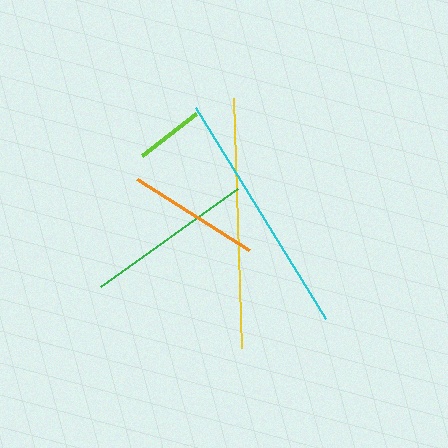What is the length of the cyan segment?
The cyan segment is approximately 248 pixels long.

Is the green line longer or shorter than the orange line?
The green line is longer than the orange line.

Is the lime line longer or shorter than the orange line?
The orange line is longer than the lime line.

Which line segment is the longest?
The yellow line is the longest at approximately 249 pixels.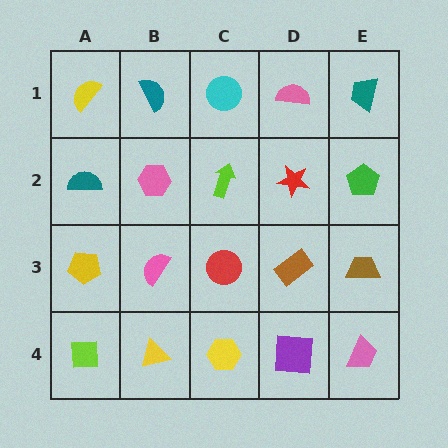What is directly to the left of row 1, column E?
A pink semicircle.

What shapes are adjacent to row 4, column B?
A pink semicircle (row 3, column B), a lime square (row 4, column A), a yellow hexagon (row 4, column C).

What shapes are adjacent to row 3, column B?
A pink hexagon (row 2, column B), a yellow triangle (row 4, column B), a yellow pentagon (row 3, column A), a red circle (row 3, column C).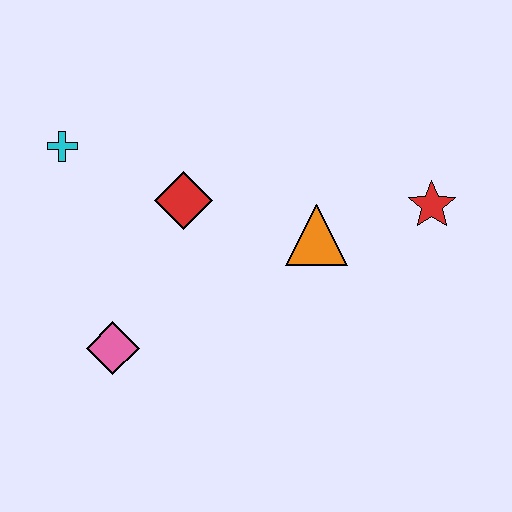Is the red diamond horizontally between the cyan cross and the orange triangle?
Yes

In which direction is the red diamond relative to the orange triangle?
The red diamond is to the left of the orange triangle.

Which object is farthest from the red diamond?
The red star is farthest from the red diamond.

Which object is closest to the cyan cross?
The red diamond is closest to the cyan cross.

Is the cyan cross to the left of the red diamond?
Yes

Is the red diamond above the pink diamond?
Yes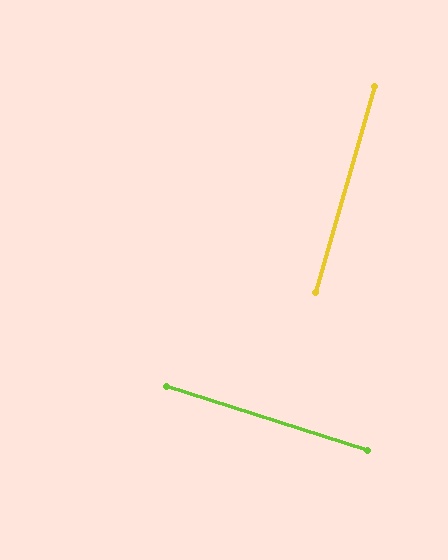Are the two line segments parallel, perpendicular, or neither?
Perpendicular — they meet at approximately 88°.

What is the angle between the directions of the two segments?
Approximately 88 degrees.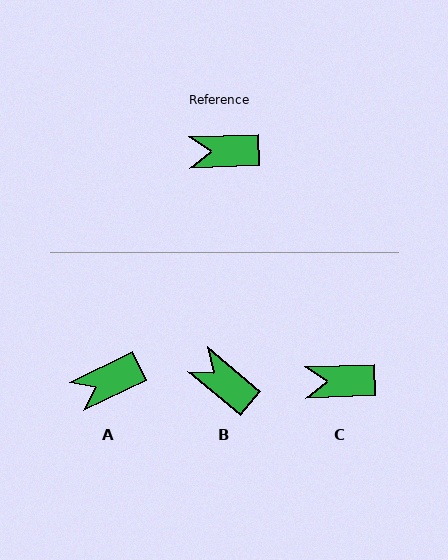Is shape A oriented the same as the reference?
No, it is off by about 24 degrees.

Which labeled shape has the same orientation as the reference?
C.